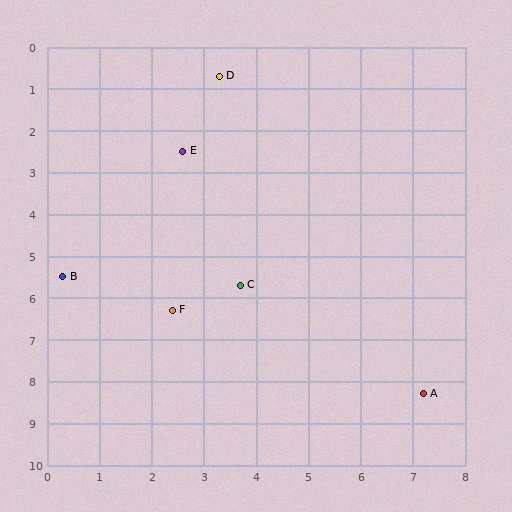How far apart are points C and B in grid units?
Points C and B are about 3.4 grid units apart.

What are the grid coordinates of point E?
Point E is at approximately (2.6, 2.5).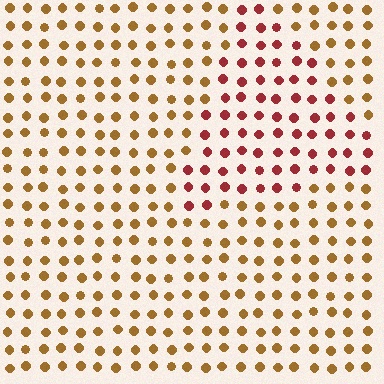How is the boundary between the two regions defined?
The boundary is defined purely by a slight shift in hue (about 41 degrees). Spacing, size, and orientation are identical on both sides.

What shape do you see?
I see a triangle.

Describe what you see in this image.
The image is filled with small brown elements in a uniform arrangement. A triangle-shaped region is visible where the elements are tinted to a slightly different hue, forming a subtle color boundary.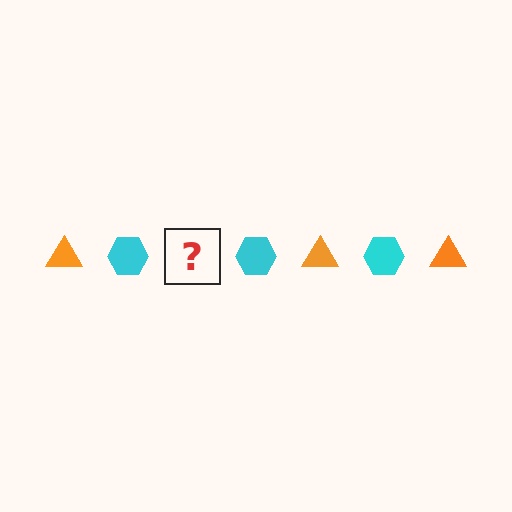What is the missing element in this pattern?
The missing element is an orange triangle.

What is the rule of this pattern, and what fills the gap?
The rule is that the pattern alternates between orange triangle and cyan hexagon. The gap should be filled with an orange triangle.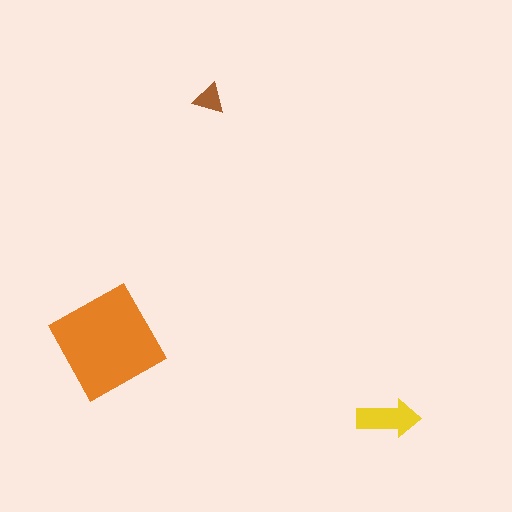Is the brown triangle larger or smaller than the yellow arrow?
Smaller.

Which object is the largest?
The orange square.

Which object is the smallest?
The brown triangle.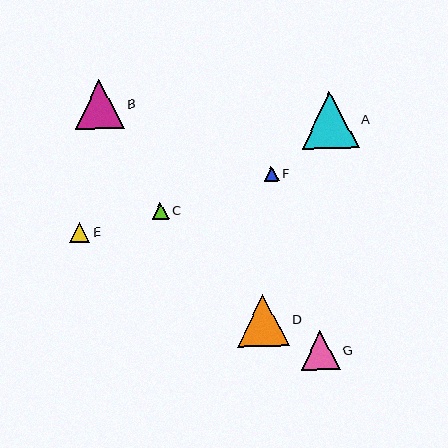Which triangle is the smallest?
Triangle F is the smallest with a size of approximately 15 pixels.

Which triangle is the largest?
Triangle A is the largest with a size of approximately 57 pixels.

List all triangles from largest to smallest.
From largest to smallest: A, D, B, G, E, C, F.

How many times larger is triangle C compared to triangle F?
Triangle C is approximately 1.1 times the size of triangle F.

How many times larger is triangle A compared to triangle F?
Triangle A is approximately 3.8 times the size of triangle F.